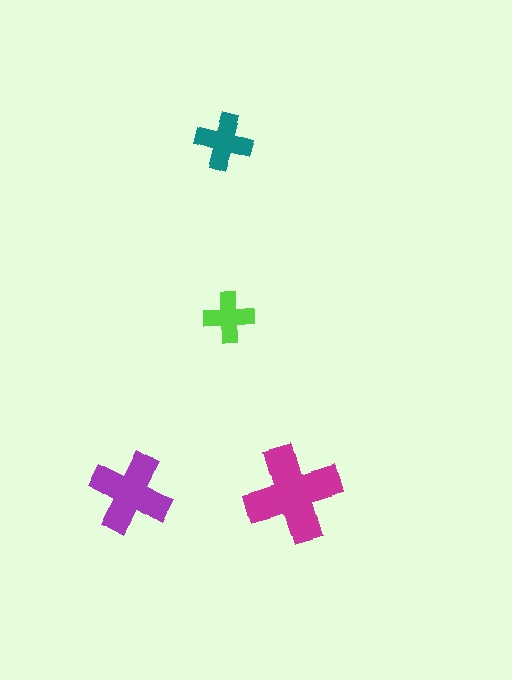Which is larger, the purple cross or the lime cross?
The purple one.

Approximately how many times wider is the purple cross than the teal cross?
About 1.5 times wider.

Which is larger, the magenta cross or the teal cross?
The magenta one.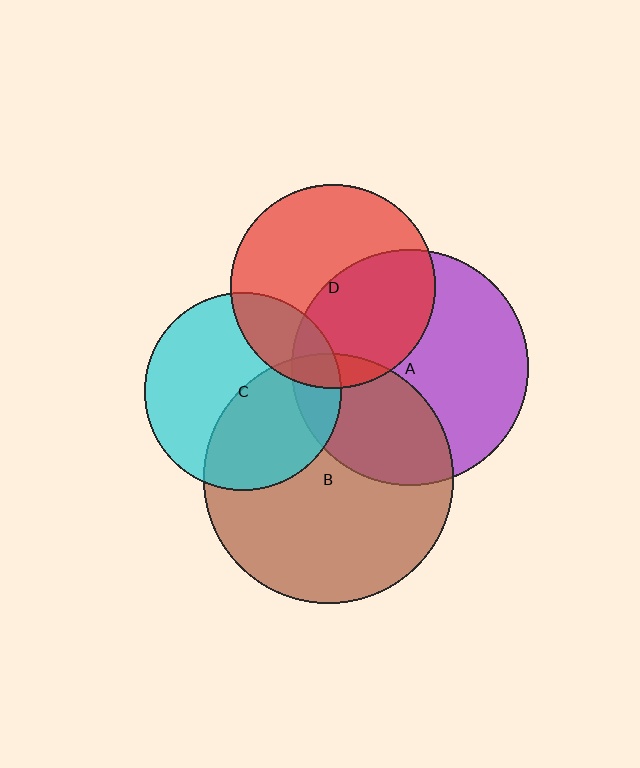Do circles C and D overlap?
Yes.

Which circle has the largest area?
Circle B (brown).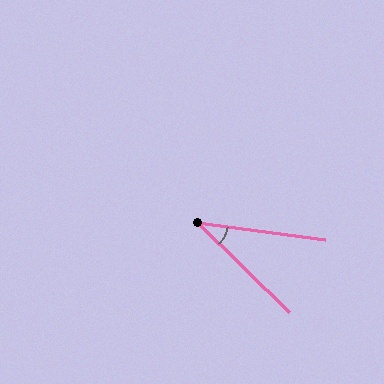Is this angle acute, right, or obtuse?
It is acute.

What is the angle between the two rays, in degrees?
Approximately 37 degrees.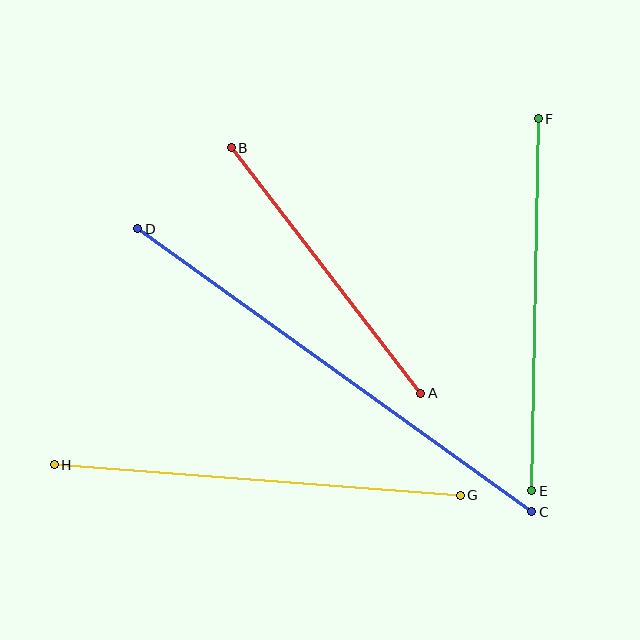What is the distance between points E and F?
The distance is approximately 372 pixels.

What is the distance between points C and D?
The distance is approximately 485 pixels.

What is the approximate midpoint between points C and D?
The midpoint is at approximately (335, 370) pixels.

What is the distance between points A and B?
The distance is approximately 310 pixels.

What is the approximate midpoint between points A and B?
The midpoint is at approximately (326, 270) pixels.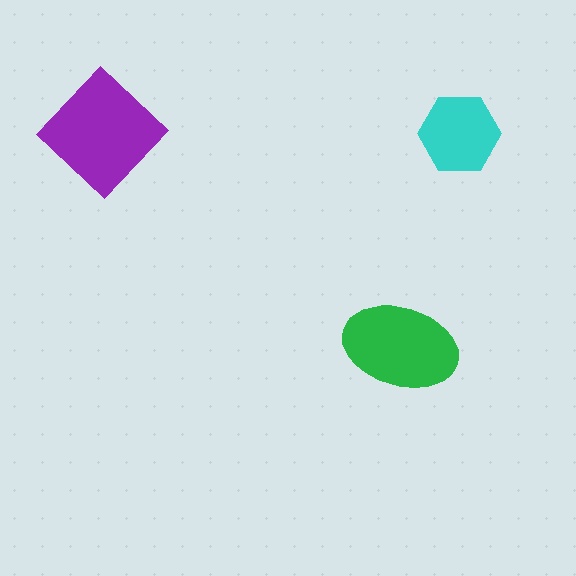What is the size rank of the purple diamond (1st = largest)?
1st.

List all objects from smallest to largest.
The cyan hexagon, the green ellipse, the purple diamond.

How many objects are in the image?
There are 3 objects in the image.